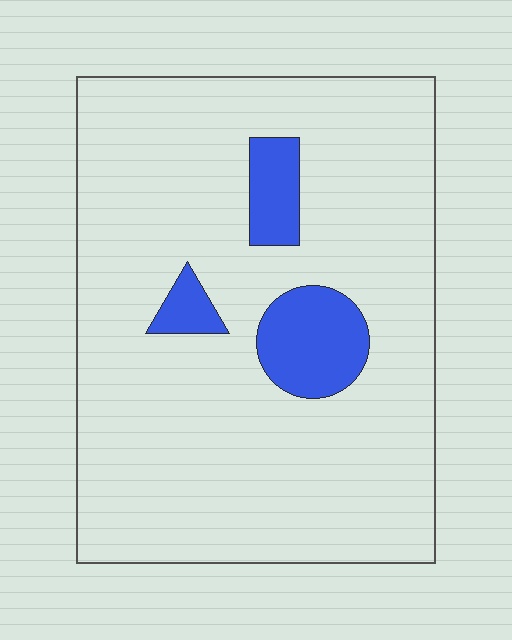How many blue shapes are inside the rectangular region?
3.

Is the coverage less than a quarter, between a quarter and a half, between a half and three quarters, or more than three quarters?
Less than a quarter.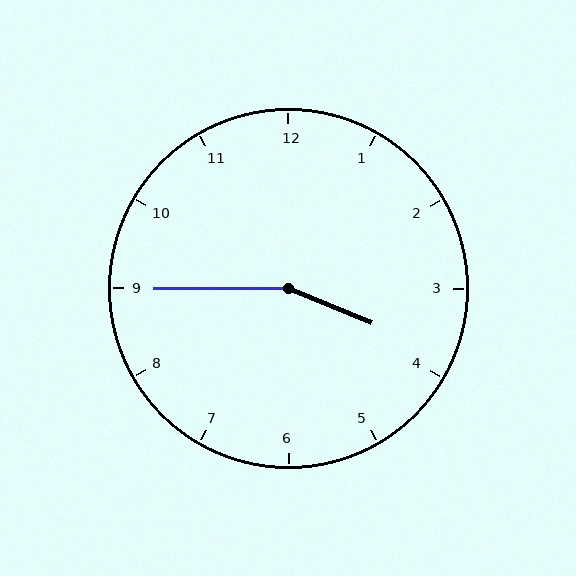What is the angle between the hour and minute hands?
Approximately 158 degrees.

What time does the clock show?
3:45.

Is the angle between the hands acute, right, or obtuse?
It is obtuse.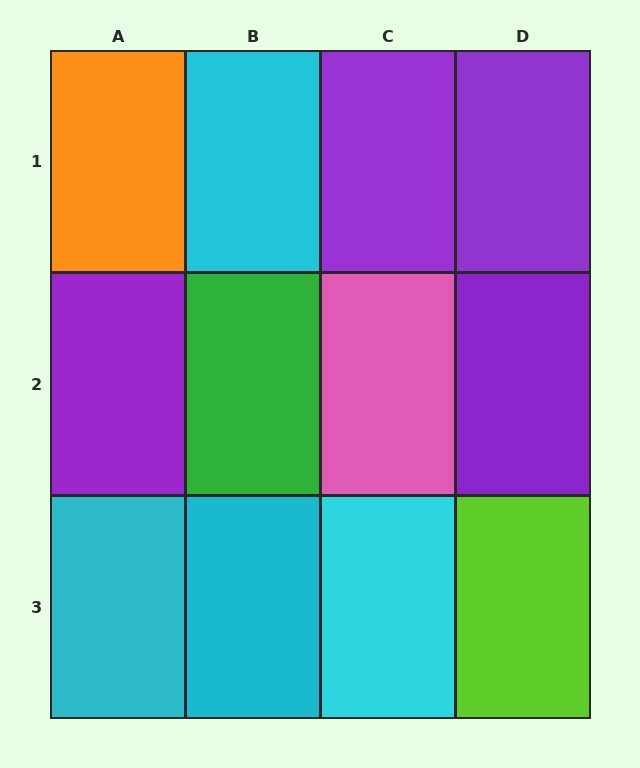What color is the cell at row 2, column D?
Purple.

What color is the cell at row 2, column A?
Purple.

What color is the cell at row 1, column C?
Purple.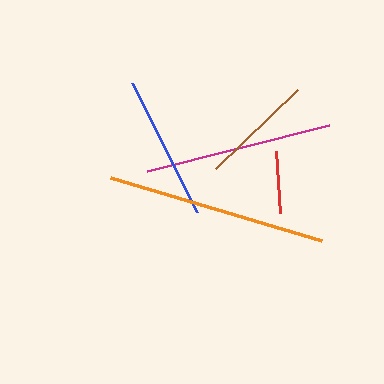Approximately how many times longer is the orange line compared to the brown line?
The orange line is approximately 1.9 times the length of the brown line.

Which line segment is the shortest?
The red line is the shortest at approximately 62 pixels.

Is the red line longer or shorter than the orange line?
The orange line is longer than the red line.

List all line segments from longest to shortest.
From longest to shortest: orange, magenta, blue, brown, red.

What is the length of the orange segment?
The orange segment is approximately 220 pixels long.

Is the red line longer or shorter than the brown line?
The brown line is longer than the red line.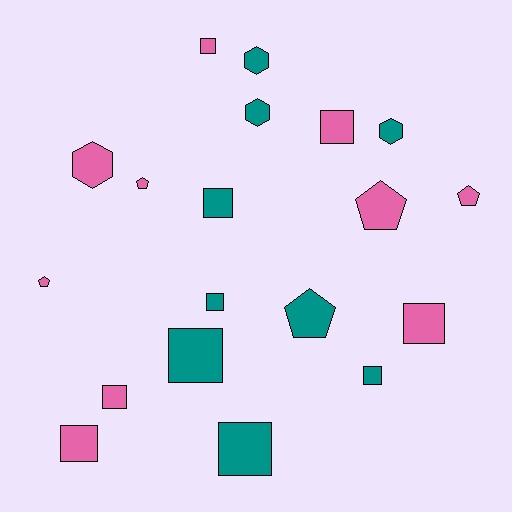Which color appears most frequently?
Pink, with 10 objects.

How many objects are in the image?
There are 19 objects.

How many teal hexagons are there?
There are 3 teal hexagons.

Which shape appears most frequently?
Square, with 10 objects.